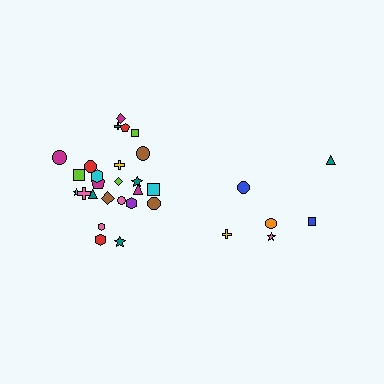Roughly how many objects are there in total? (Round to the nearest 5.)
Roughly 30 objects in total.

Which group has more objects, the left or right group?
The left group.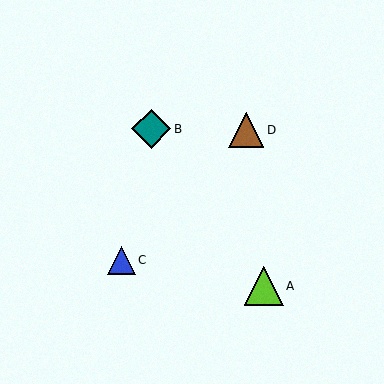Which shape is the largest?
The lime triangle (labeled A) is the largest.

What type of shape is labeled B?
Shape B is a teal diamond.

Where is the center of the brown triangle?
The center of the brown triangle is at (246, 130).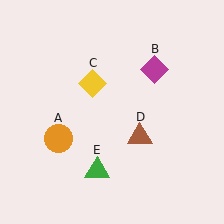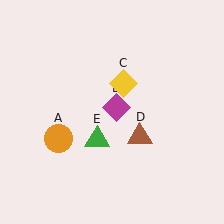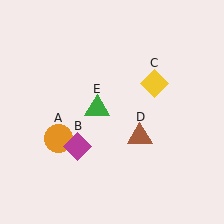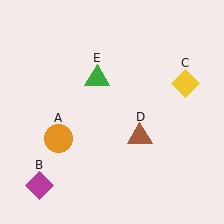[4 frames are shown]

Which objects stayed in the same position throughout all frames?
Orange circle (object A) and brown triangle (object D) remained stationary.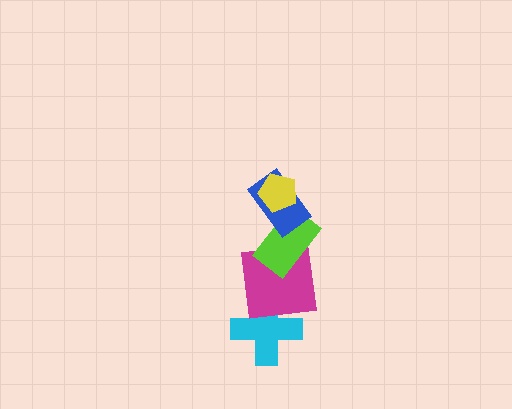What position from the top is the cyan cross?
The cyan cross is 5th from the top.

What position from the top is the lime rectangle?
The lime rectangle is 3rd from the top.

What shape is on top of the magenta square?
The lime rectangle is on top of the magenta square.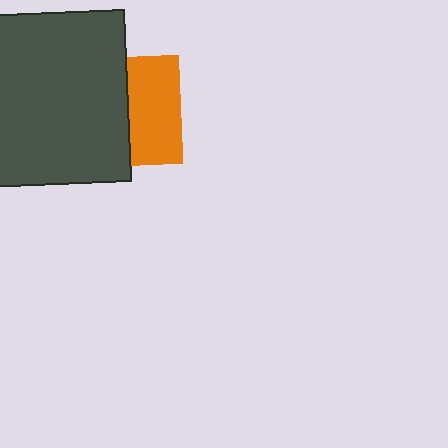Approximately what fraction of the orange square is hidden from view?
Roughly 52% of the orange square is hidden behind the dark gray square.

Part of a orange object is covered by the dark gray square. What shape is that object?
It is a square.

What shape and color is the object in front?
The object in front is a dark gray square.